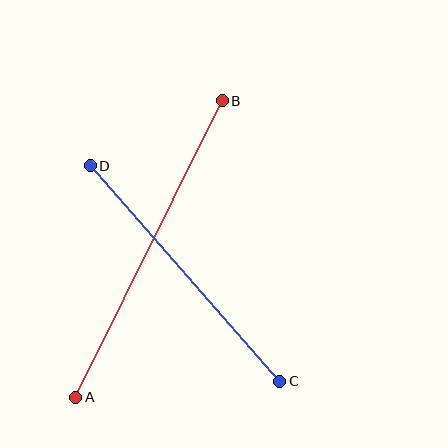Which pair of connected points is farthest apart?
Points A and B are farthest apart.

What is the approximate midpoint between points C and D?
The midpoint is at approximately (185, 274) pixels.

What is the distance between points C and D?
The distance is approximately 287 pixels.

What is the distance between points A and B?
The distance is approximately 331 pixels.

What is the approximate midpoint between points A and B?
The midpoint is at approximately (149, 249) pixels.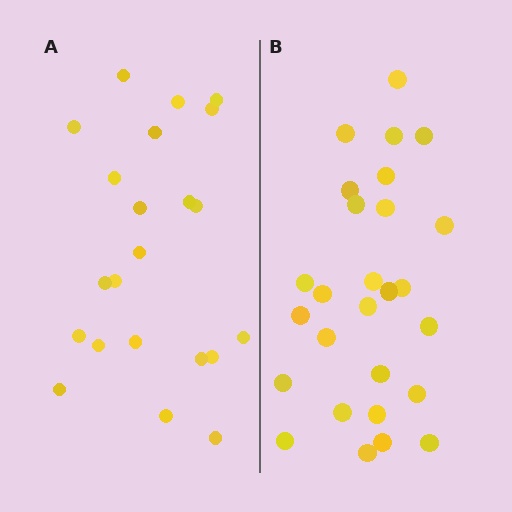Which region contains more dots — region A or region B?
Region B (the right region) has more dots.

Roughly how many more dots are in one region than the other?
Region B has about 5 more dots than region A.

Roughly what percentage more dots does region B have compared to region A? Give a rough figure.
About 25% more.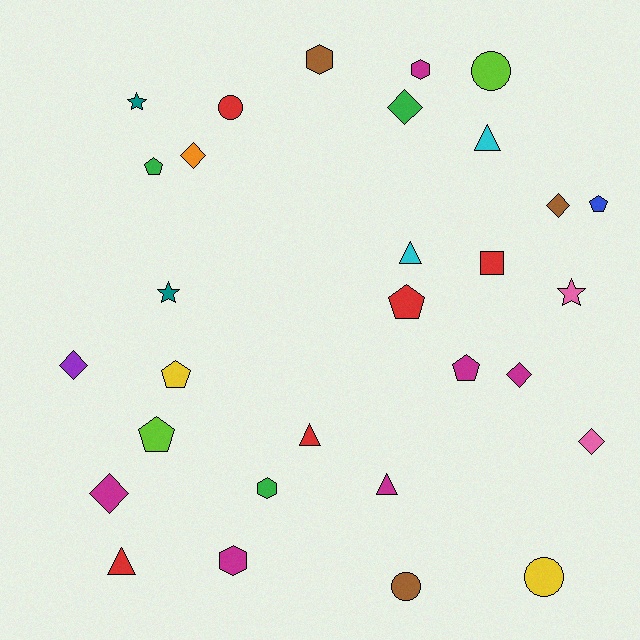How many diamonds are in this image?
There are 7 diamonds.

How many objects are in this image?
There are 30 objects.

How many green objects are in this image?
There are 3 green objects.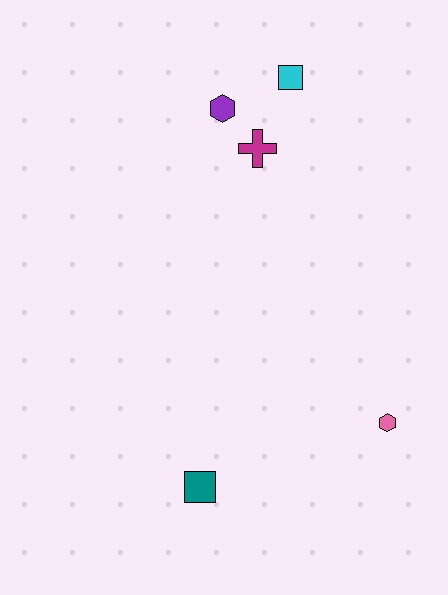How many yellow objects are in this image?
There are no yellow objects.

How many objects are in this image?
There are 5 objects.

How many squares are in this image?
There are 2 squares.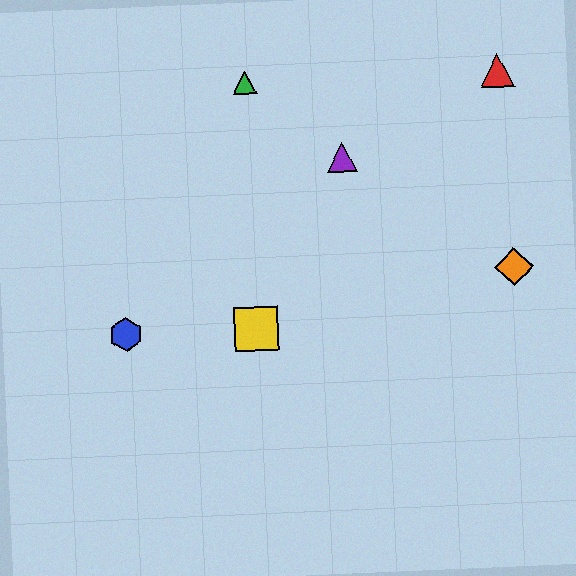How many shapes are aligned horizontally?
2 shapes (the blue hexagon, the yellow square) are aligned horizontally.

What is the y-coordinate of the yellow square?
The yellow square is at y≈329.